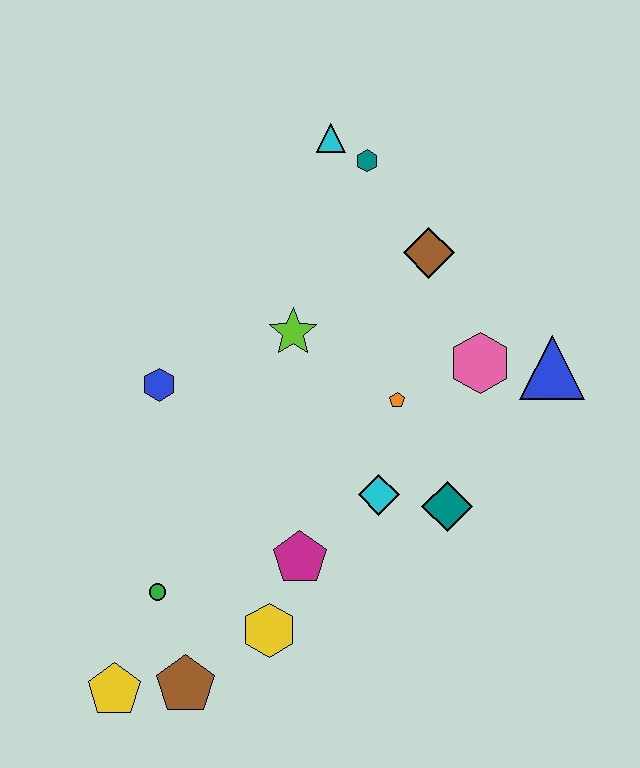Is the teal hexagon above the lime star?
Yes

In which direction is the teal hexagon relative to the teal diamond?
The teal hexagon is above the teal diamond.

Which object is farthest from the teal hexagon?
The yellow pentagon is farthest from the teal hexagon.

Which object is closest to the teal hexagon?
The cyan triangle is closest to the teal hexagon.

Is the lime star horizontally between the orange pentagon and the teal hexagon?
No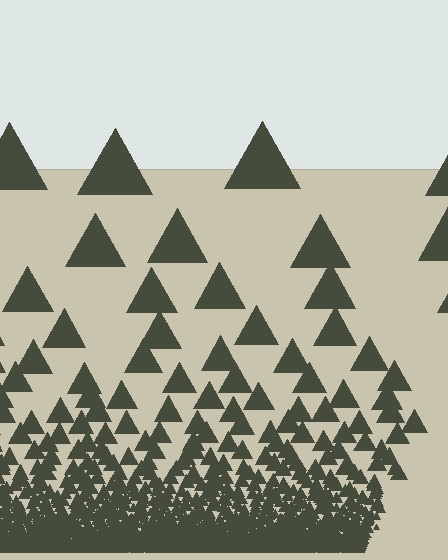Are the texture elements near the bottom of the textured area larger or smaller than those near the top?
Smaller. The gradient is inverted — elements near the bottom are smaller and denser.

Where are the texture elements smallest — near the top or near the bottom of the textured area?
Near the bottom.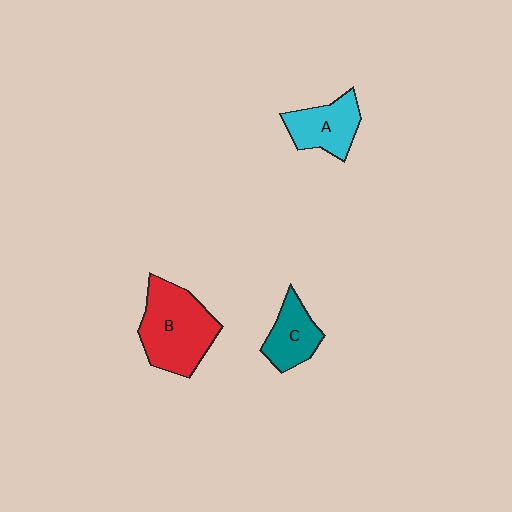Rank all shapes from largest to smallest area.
From largest to smallest: B (red), A (cyan), C (teal).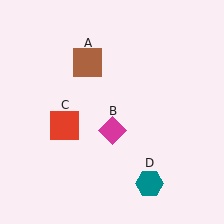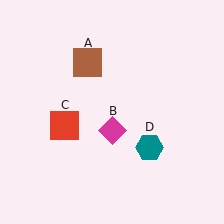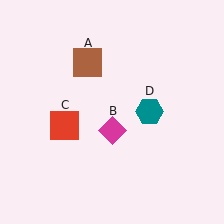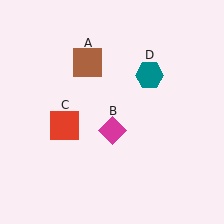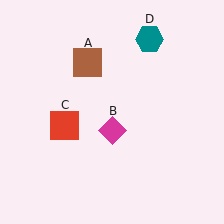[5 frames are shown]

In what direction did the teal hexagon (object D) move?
The teal hexagon (object D) moved up.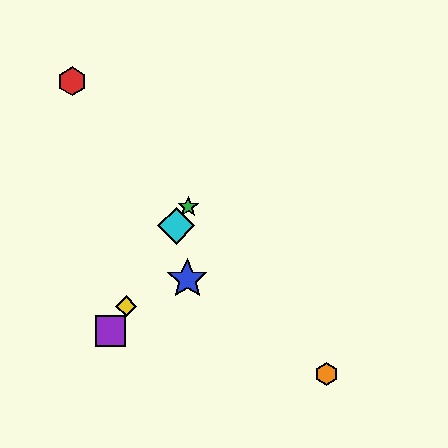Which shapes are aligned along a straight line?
The green star, the yellow diamond, the purple square, the cyan diamond are aligned along a straight line.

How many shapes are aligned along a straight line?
4 shapes (the green star, the yellow diamond, the purple square, the cyan diamond) are aligned along a straight line.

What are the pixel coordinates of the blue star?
The blue star is at (187, 279).